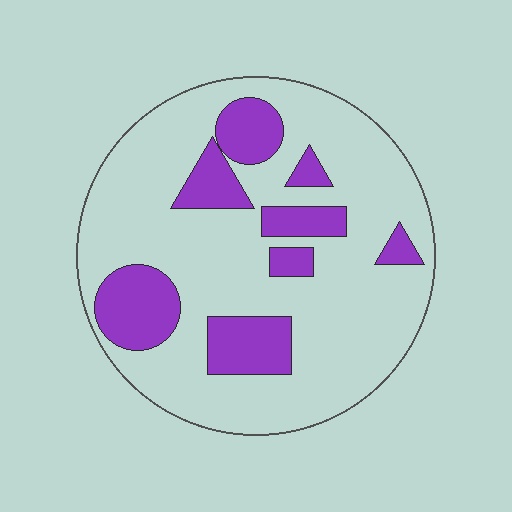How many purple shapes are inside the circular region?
8.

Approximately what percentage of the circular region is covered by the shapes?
Approximately 25%.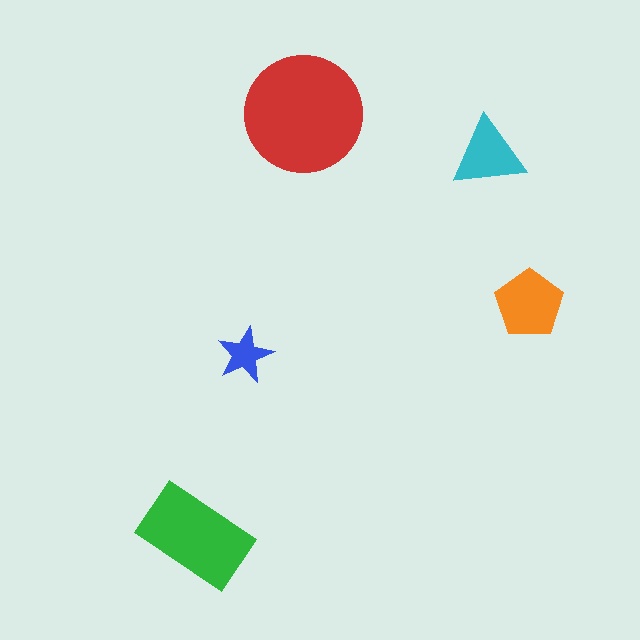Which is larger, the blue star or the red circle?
The red circle.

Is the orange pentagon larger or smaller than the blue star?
Larger.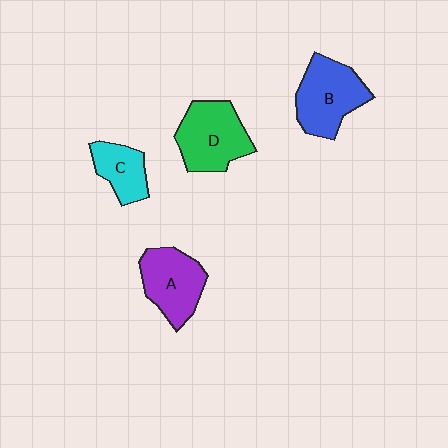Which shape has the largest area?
Shape D (green).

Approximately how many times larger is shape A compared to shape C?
Approximately 1.5 times.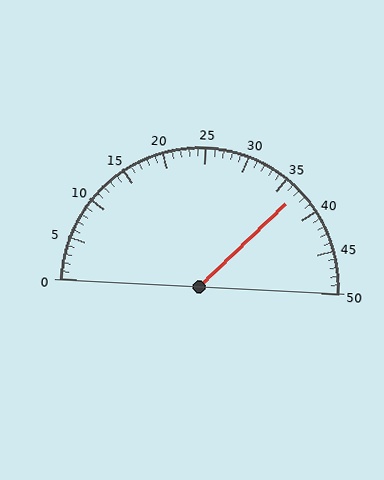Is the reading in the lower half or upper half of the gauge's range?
The reading is in the upper half of the range (0 to 50).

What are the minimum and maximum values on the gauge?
The gauge ranges from 0 to 50.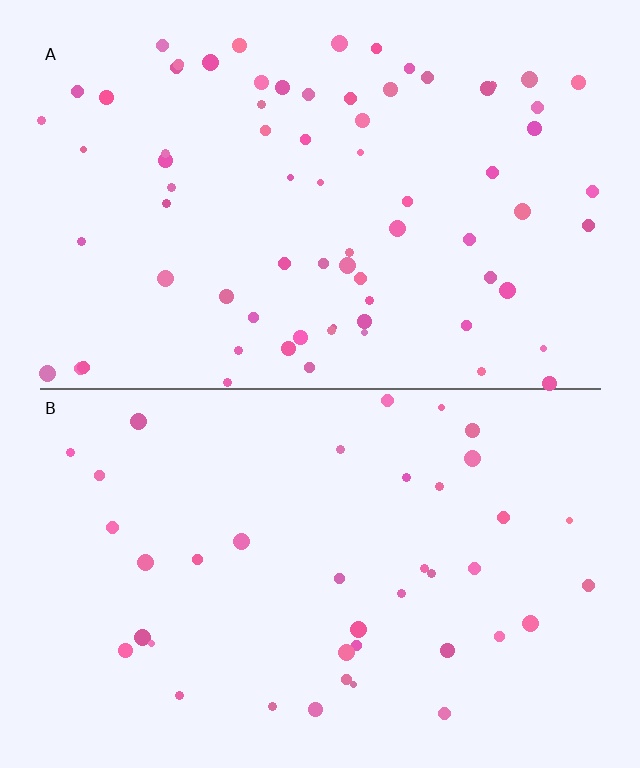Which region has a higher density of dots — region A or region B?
A (the top).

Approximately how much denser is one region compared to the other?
Approximately 1.8× — region A over region B.